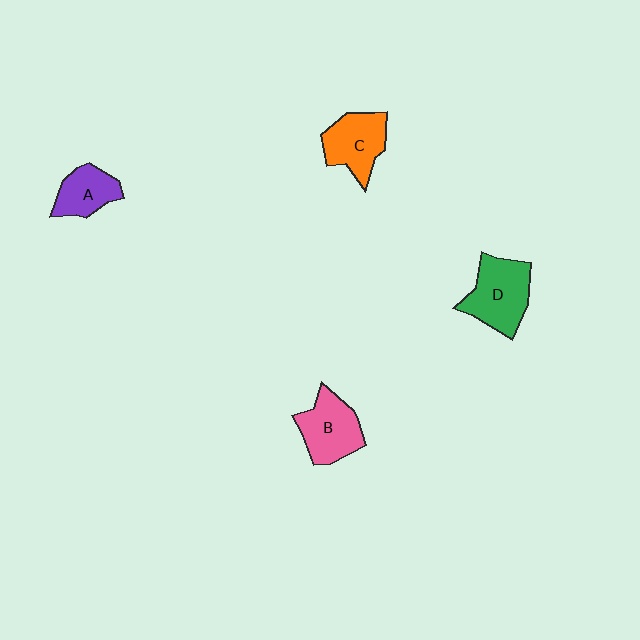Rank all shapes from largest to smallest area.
From largest to smallest: D (green), B (pink), C (orange), A (purple).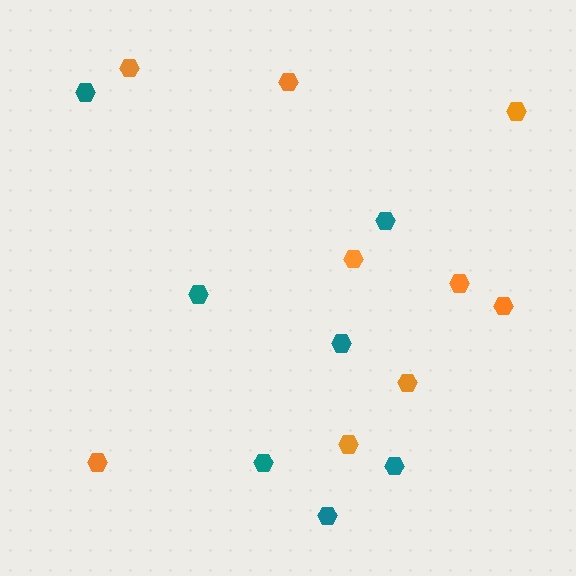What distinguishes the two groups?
There are 2 groups: one group of orange hexagons (9) and one group of teal hexagons (7).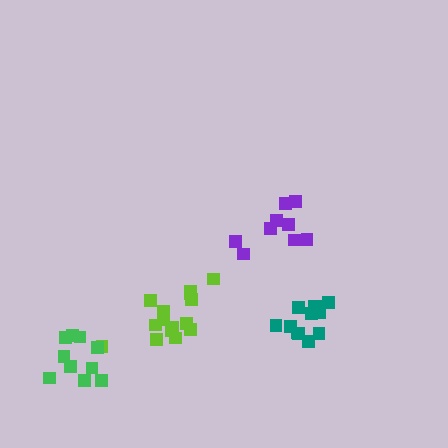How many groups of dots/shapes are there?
There are 4 groups.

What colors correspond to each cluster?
The clusters are colored: lime, teal, green, purple.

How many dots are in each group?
Group 1: 15 dots, Group 2: 12 dots, Group 3: 10 dots, Group 4: 9 dots (46 total).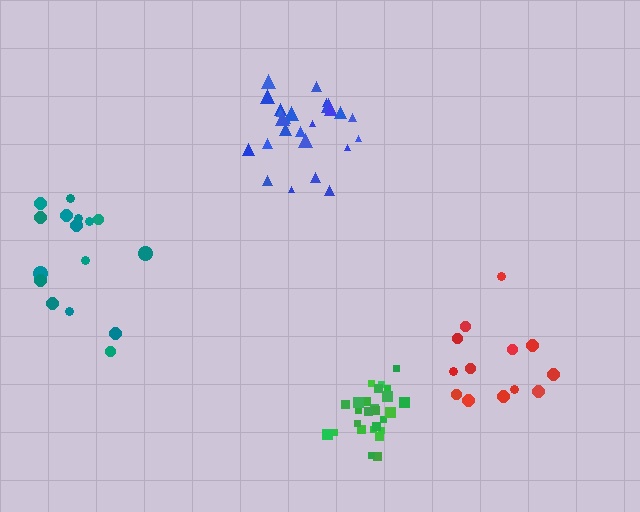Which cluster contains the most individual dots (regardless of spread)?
Green (28).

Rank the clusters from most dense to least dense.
green, blue, red, teal.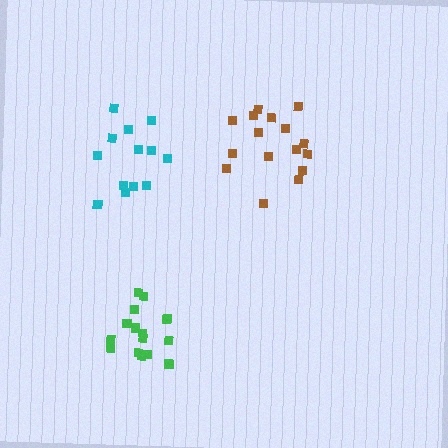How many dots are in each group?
Group 1: 16 dots, Group 2: 13 dots, Group 3: 17 dots (46 total).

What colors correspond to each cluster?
The clusters are colored: brown, cyan, green.